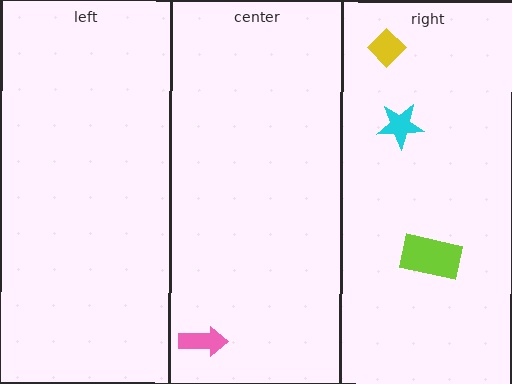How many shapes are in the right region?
3.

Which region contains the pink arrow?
The center region.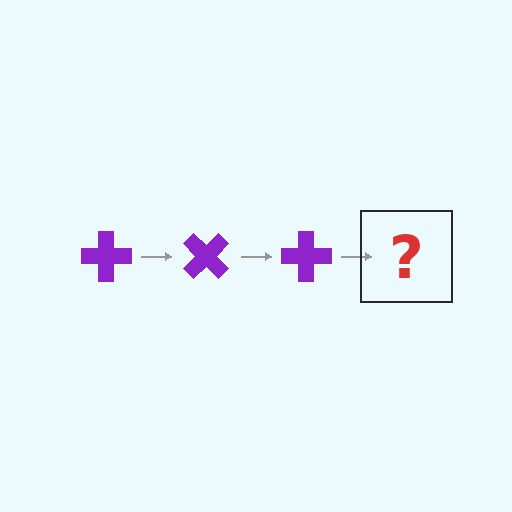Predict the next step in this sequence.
The next step is a purple cross rotated 135 degrees.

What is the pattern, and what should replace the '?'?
The pattern is that the cross rotates 45 degrees each step. The '?' should be a purple cross rotated 135 degrees.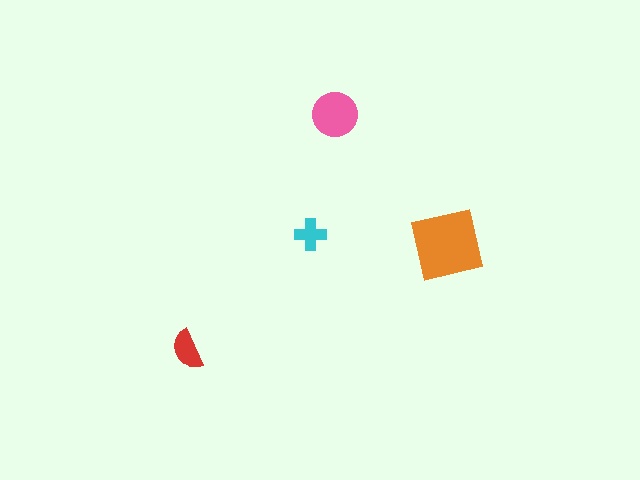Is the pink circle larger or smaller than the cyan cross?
Larger.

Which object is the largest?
The orange square.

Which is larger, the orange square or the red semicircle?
The orange square.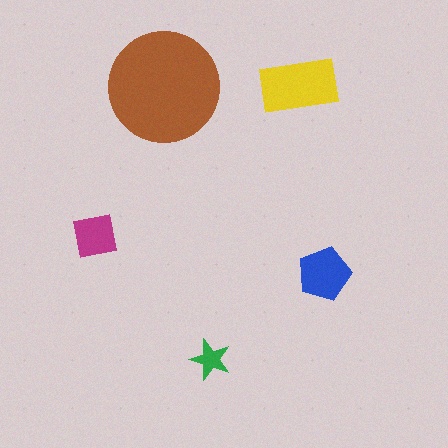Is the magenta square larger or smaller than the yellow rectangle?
Smaller.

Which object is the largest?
The brown circle.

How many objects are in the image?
There are 5 objects in the image.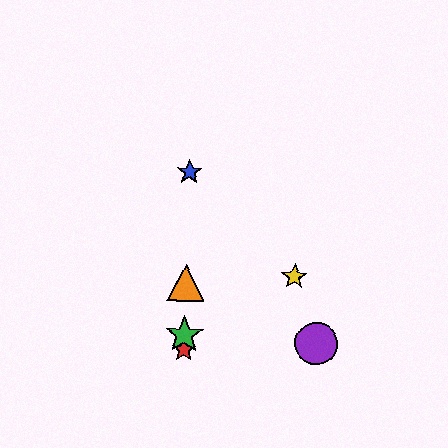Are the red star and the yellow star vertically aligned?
No, the red star is at x≈184 and the yellow star is at x≈294.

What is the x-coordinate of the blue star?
The blue star is at x≈189.